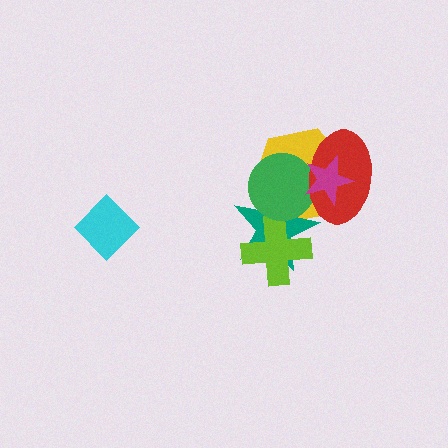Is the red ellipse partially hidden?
Yes, it is partially covered by another shape.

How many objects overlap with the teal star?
4 objects overlap with the teal star.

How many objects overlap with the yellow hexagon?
4 objects overlap with the yellow hexagon.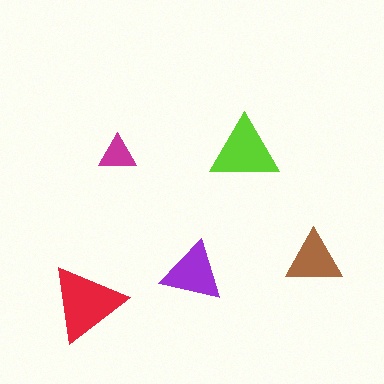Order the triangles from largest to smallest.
the red one, the lime one, the purple one, the brown one, the magenta one.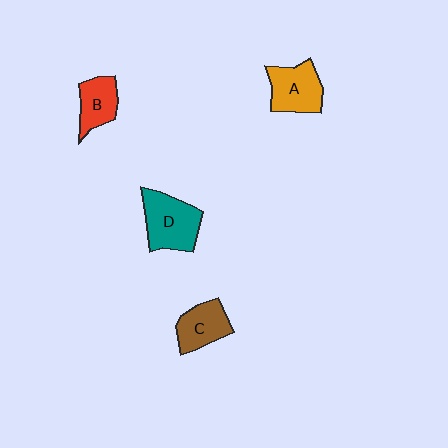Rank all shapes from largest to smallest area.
From largest to smallest: D (teal), A (orange), C (brown), B (red).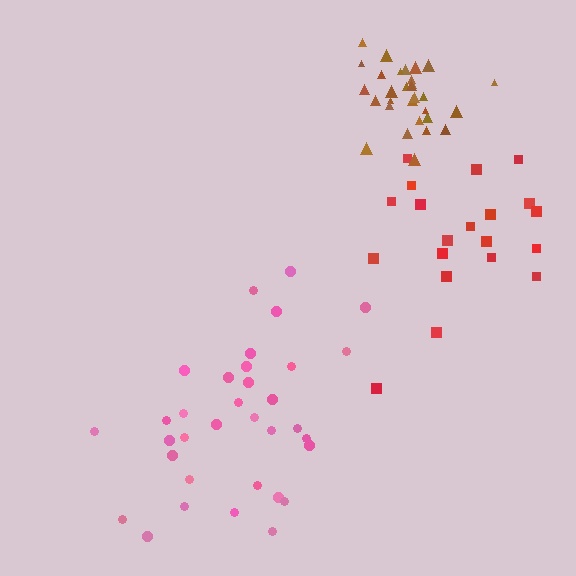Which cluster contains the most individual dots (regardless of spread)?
Pink (34).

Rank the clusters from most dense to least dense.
brown, pink, red.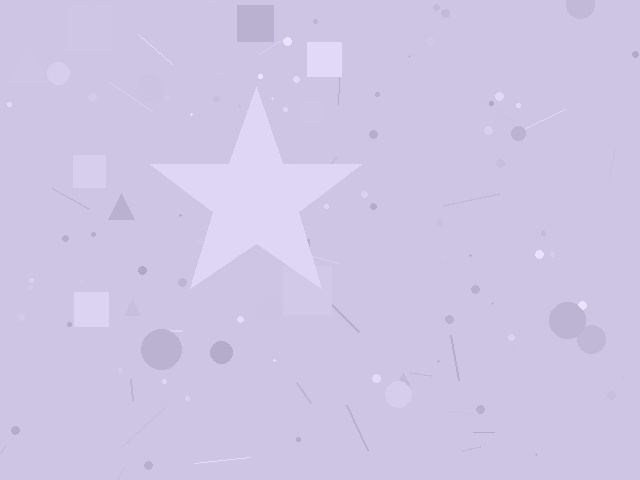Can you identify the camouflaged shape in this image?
The camouflaged shape is a star.